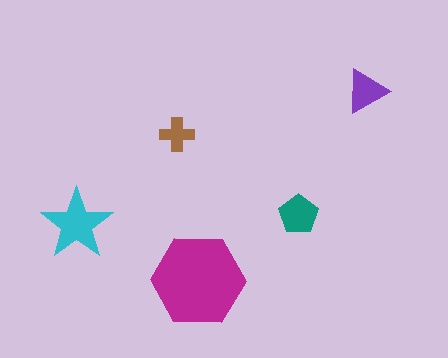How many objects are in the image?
There are 5 objects in the image.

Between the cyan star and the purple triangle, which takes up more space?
The cyan star.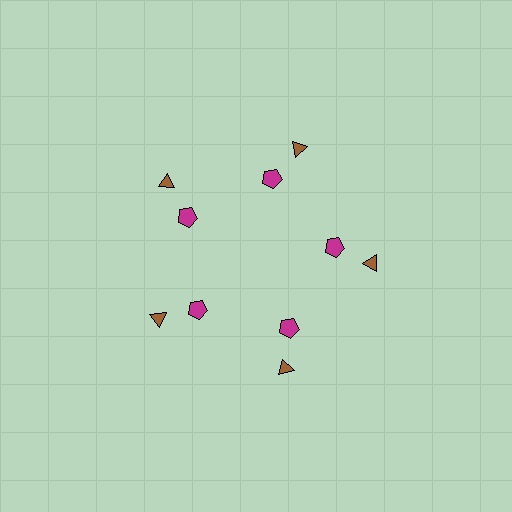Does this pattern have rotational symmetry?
Yes, this pattern has 5-fold rotational symmetry. It looks the same after rotating 72 degrees around the center.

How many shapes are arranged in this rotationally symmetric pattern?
There are 10 shapes, arranged in 5 groups of 2.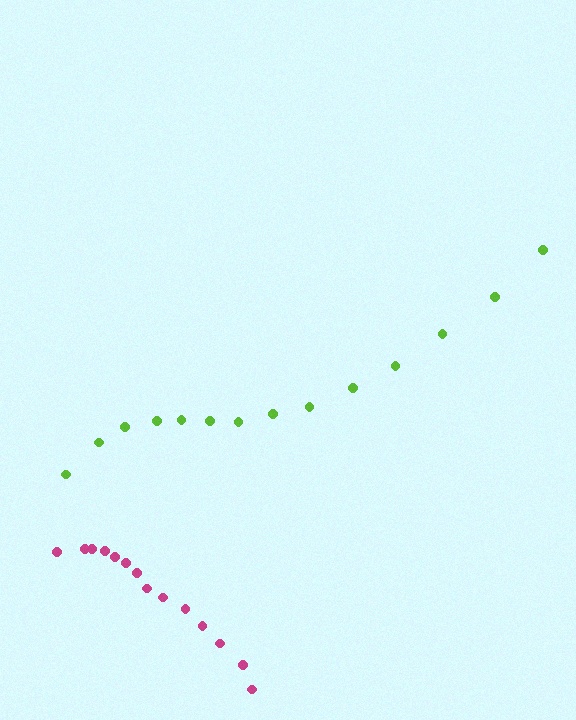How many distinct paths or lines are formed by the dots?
There are 2 distinct paths.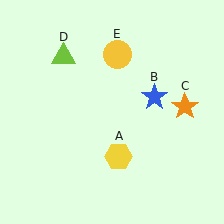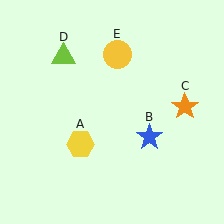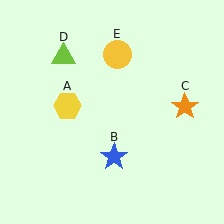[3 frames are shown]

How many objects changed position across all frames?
2 objects changed position: yellow hexagon (object A), blue star (object B).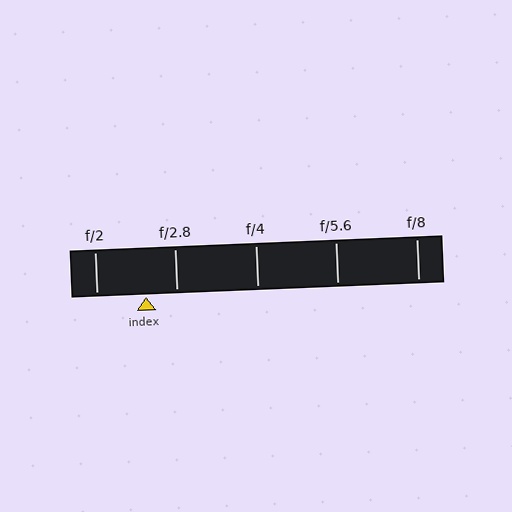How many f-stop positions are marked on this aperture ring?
There are 5 f-stop positions marked.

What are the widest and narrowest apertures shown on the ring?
The widest aperture shown is f/2 and the narrowest is f/8.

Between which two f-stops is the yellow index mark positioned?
The index mark is between f/2 and f/2.8.